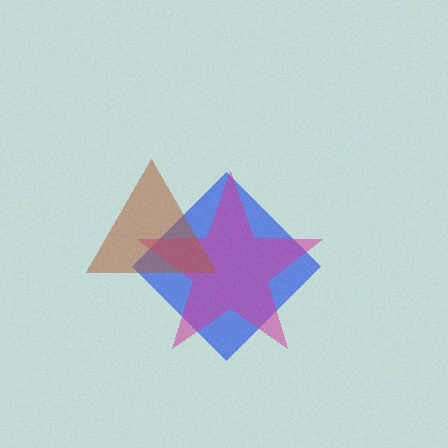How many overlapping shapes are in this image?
There are 3 overlapping shapes in the image.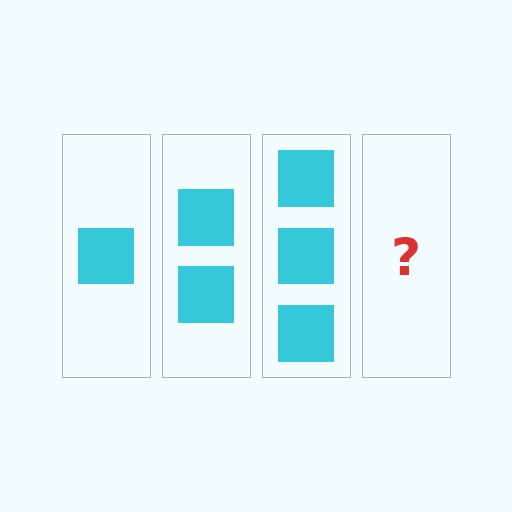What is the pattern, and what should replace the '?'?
The pattern is that each step adds one more square. The '?' should be 4 squares.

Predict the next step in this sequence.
The next step is 4 squares.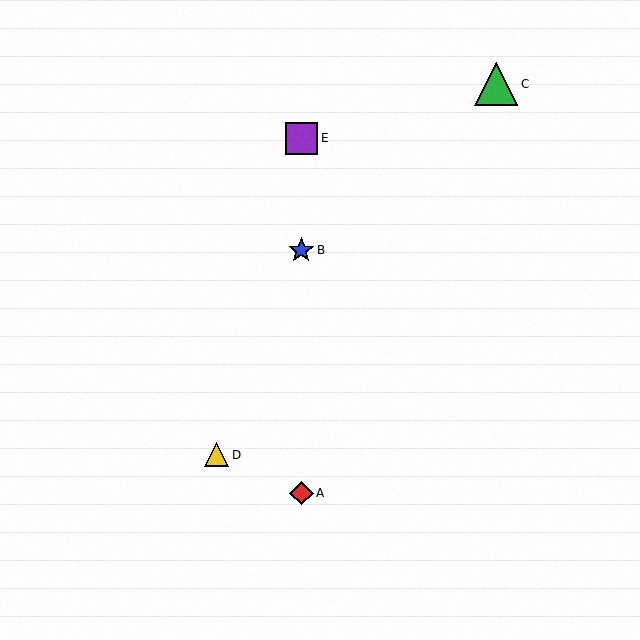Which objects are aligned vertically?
Objects A, B, E are aligned vertically.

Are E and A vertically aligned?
Yes, both are at x≈301.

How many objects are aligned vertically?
3 objects (A, B, E) are aligned vertically.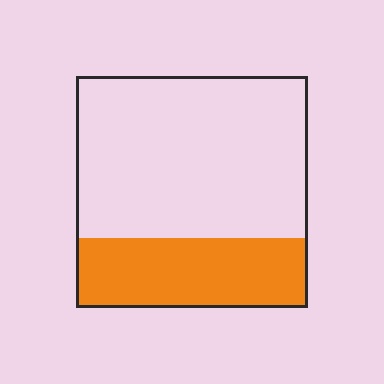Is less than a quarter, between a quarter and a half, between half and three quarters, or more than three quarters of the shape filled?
Between a quarter and a half.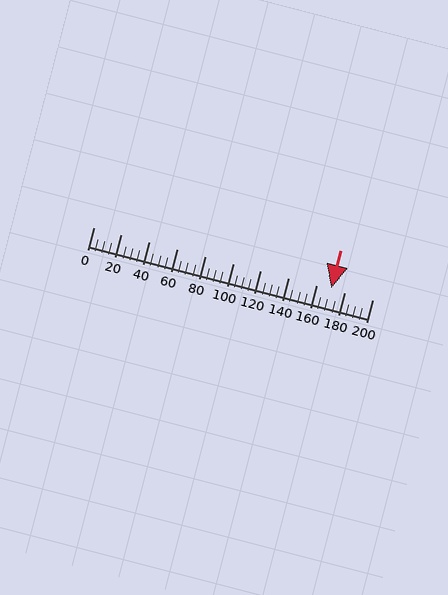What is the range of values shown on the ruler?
The ruler shows values from 0 to 200.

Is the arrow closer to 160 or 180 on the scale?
The arrow is closer to 180.